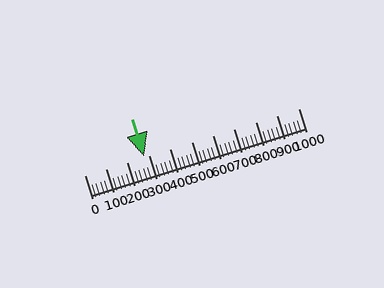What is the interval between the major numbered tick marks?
The major tick marks are spaced 100 units apart.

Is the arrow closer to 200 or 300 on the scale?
The arrow is closer to 300.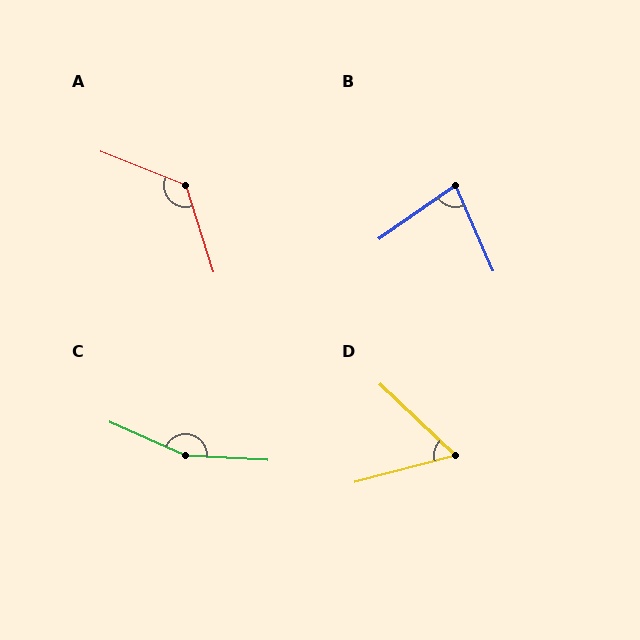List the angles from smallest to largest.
D (59°), B (79°), A (129°), C (160°).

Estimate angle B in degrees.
Approximately 79 degrees.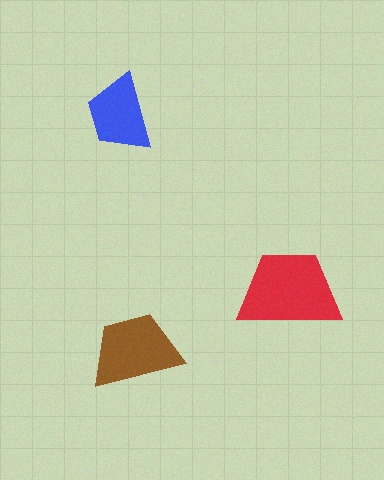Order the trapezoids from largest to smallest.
the red one, the brown one, the blue one.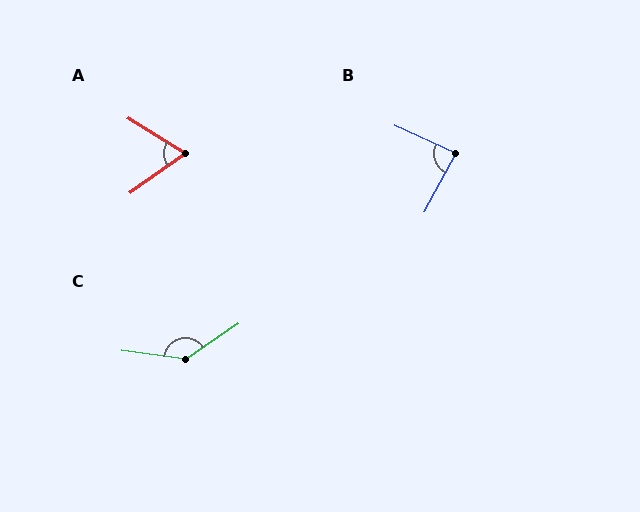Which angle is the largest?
C, at approximately 138 degrees.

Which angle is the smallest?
A, at approximately 67 degrees.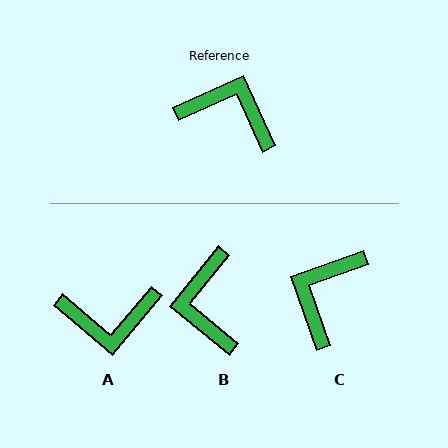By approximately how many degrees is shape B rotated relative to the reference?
Approximately 116 degrees counter-clockwise.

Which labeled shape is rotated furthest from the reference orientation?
A, about 154 degrees away.